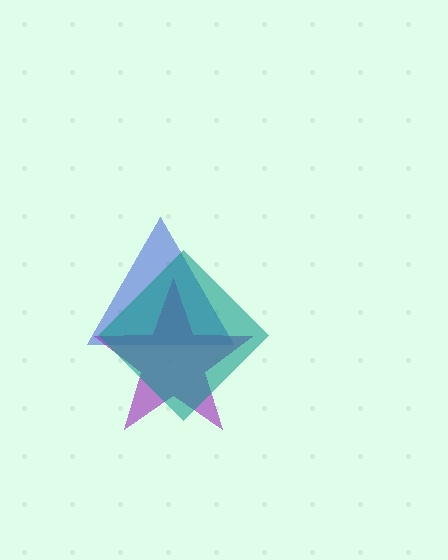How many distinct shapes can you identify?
There are 3 distinct shapes: a blue triangle, a purple star, a teal diamond.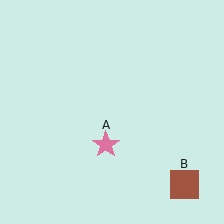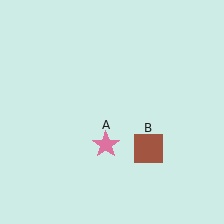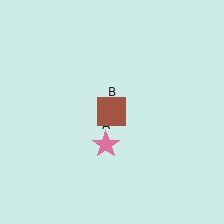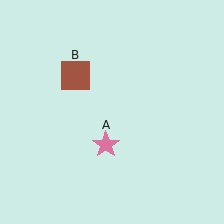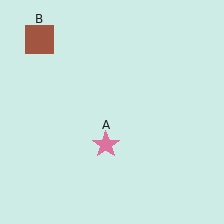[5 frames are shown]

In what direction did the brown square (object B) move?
The brown square (object B) moved up and to the left.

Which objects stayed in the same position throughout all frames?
Pink star (object A) remained stationary.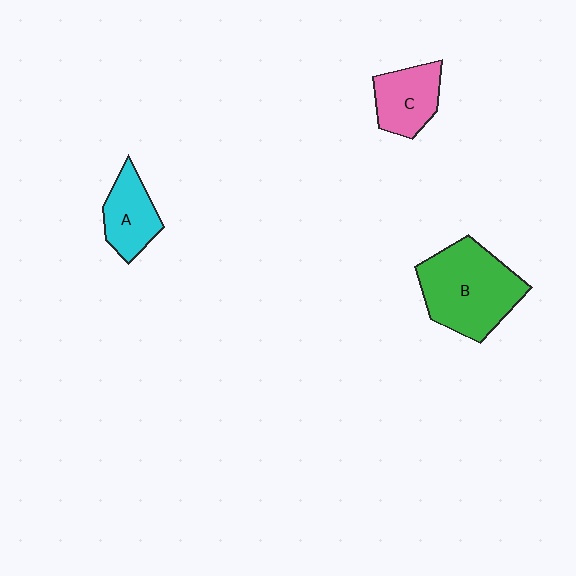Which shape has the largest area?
Shape B (green).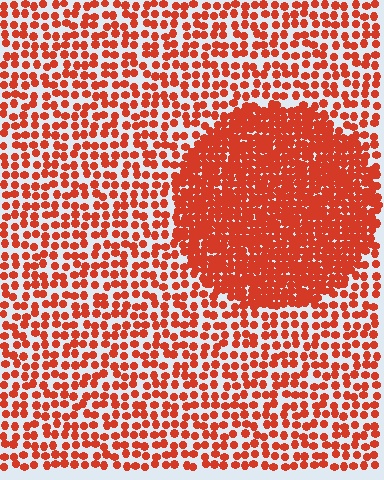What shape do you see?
I see a circle.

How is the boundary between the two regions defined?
The boundary is defined by a change in element density (approximately 2.2x ratio). All elements are the same color, size, and shape.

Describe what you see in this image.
The image contains small red elements arranged at two different densities. A circle-shaped region is visible where the elements are more densely packed than the surrounding area.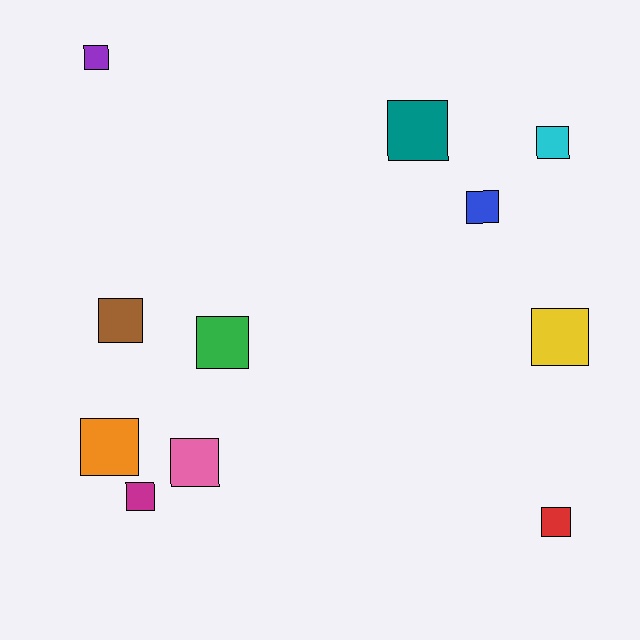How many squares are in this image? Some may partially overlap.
There are 11 squares.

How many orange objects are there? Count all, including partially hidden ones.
There is 1 orange object.